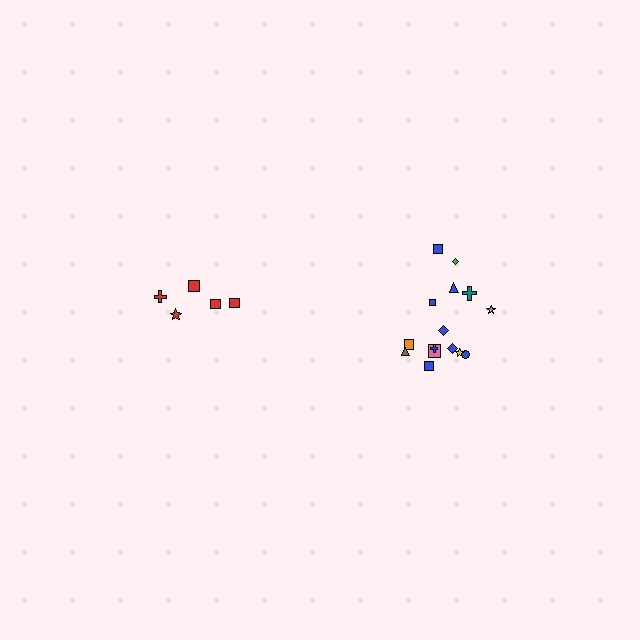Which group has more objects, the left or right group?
The right group.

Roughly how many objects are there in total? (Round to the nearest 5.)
Roughly 20 objects in total.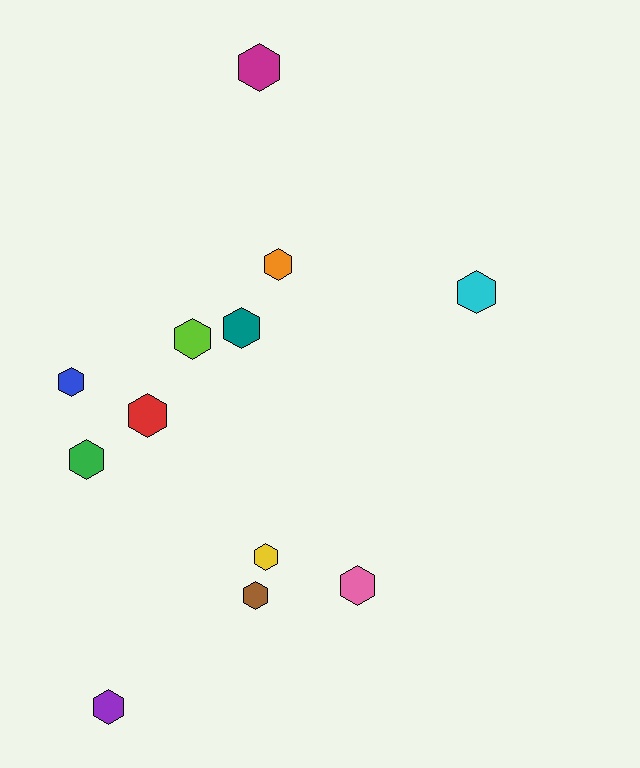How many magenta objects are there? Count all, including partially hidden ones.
There is 1 magenta object.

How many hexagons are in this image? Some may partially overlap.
There are 12 hexagons.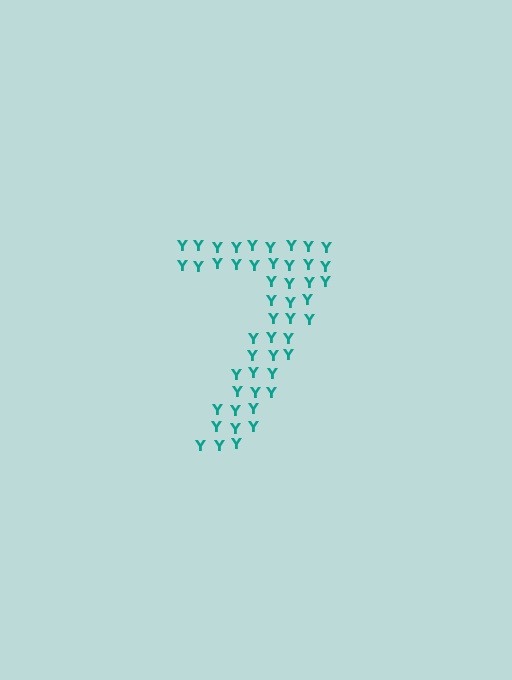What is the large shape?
The large shape is the digit 7.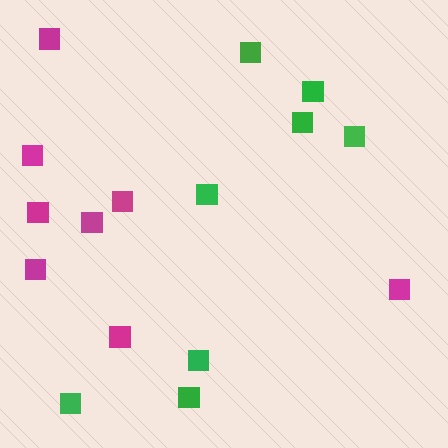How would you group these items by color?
There are 2 groups: one group of magenta squares (8) and one group of green squares (8).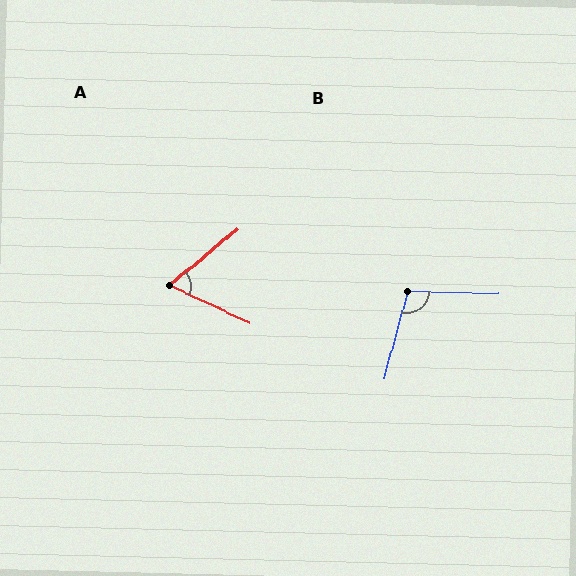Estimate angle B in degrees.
Approximately 104 degrees.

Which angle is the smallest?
A, at approximately 65 degrees.